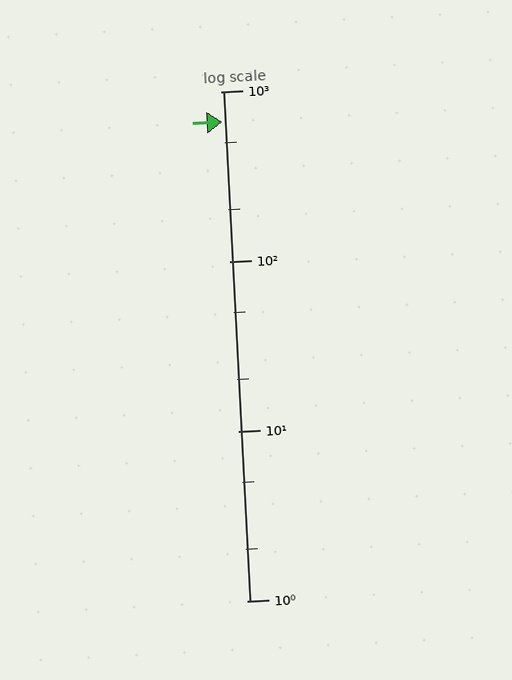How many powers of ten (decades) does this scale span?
The scale spans 3 decades, from 1 to 1000.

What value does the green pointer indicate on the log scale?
The pointer indicates approximately 660.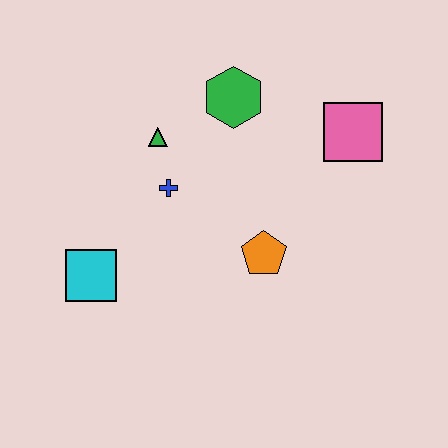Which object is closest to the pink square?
The green hexagon is closest to the pink square.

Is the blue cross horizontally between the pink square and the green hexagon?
No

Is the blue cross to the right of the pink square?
No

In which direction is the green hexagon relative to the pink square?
The green hexagon is to the left of the pink square.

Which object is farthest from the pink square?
The cyan square is farthest from the pink square.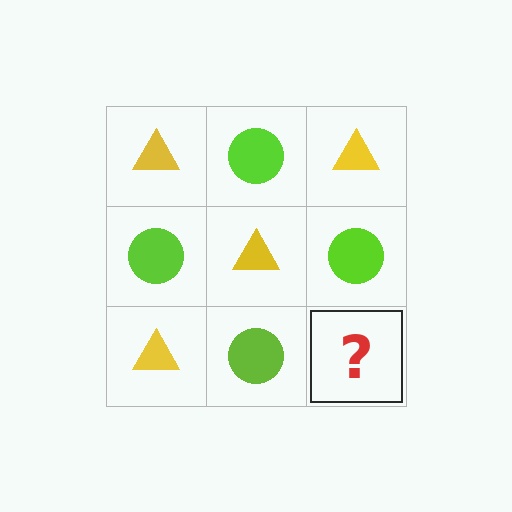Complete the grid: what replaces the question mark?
The question mark should be replaced with a yellow triangle.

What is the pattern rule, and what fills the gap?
The rule is that it alternates yellow triangle and lime circle in a checkerboard pattern. The gap should be filled with a yellow triangle.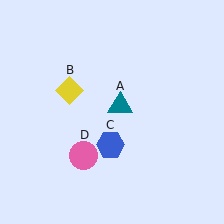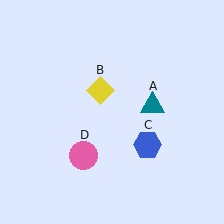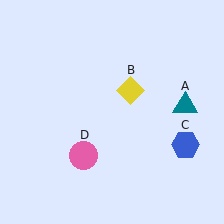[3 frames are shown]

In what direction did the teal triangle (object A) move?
The teal triangle (object A) moved right.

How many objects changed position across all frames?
3 objects changed position: teal triangle (object A), yellow diamond (object B), blue hexagon (object C).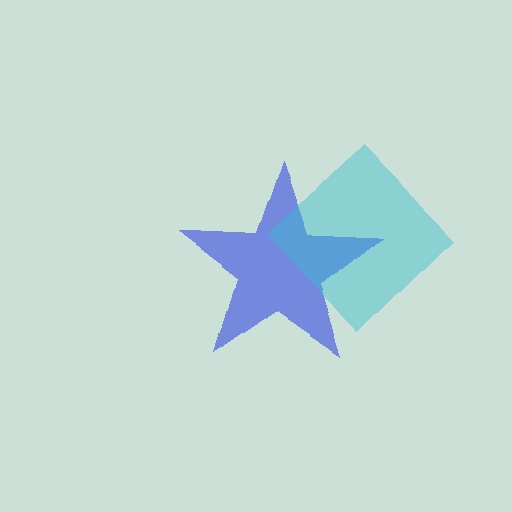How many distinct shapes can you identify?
There are 2 distinct shapes: a blue star, a cyan diamond.